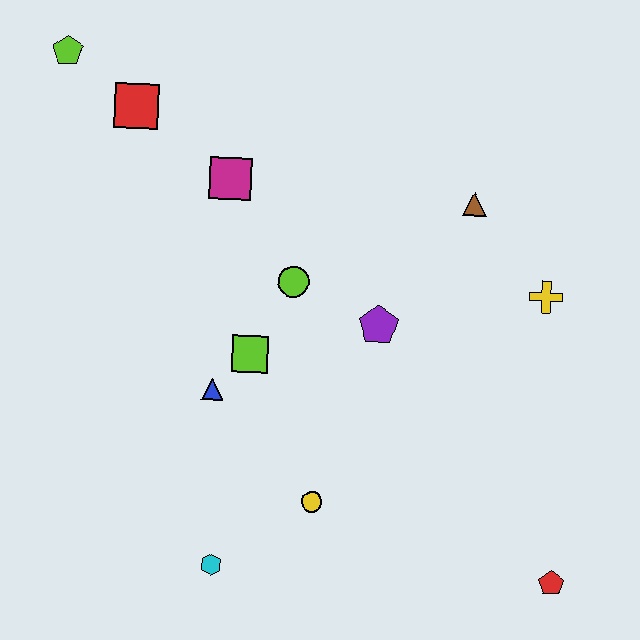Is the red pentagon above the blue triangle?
No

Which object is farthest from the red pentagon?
The lime pentagon is farthest from the red pentagon.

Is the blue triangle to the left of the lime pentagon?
No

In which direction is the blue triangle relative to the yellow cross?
The blue triangle is to the left of the yellow cross.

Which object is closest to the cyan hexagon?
The yellow circle is closest to the cyan hexagon.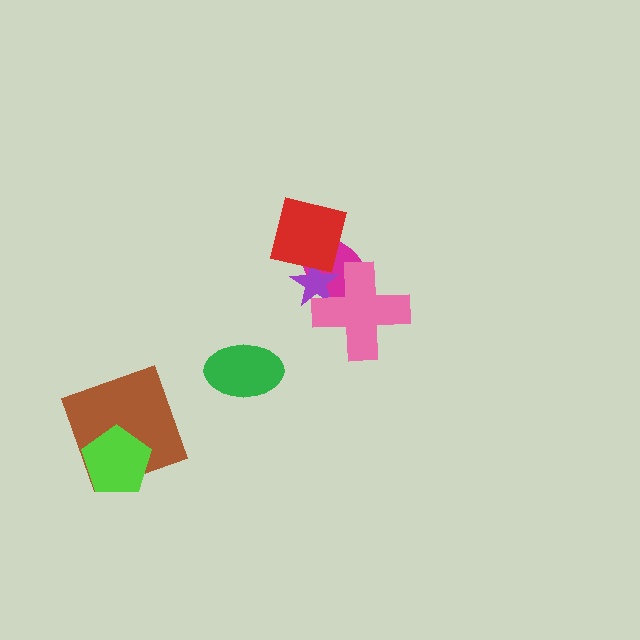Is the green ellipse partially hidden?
No, no other shape covers it.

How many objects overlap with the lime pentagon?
1 object overlaps with the lime pentagon.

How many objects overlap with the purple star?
3 objects overlap with the purple star.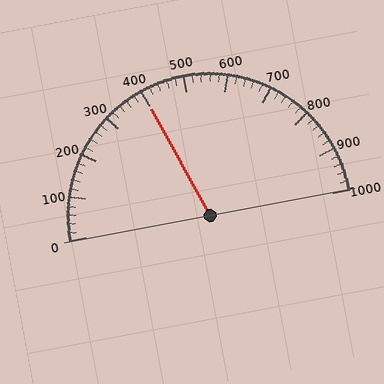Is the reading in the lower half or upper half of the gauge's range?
The reading is in the lower half of the range (0 to 1000).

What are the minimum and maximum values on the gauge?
The gauge ranges from 0 to 1000.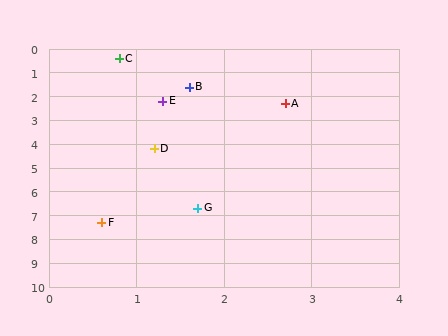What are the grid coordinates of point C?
Point C is at approximately (0.8, 0.4).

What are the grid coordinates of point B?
Point B is at approximately (1.6, 1.6).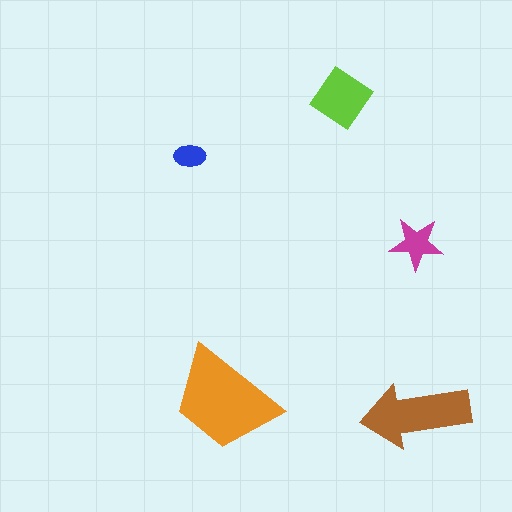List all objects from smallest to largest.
The blue ellipse, the magenta star, the lime diamond, the brown arrow, the orange trapezoid.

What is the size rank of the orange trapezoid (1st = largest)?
1st.